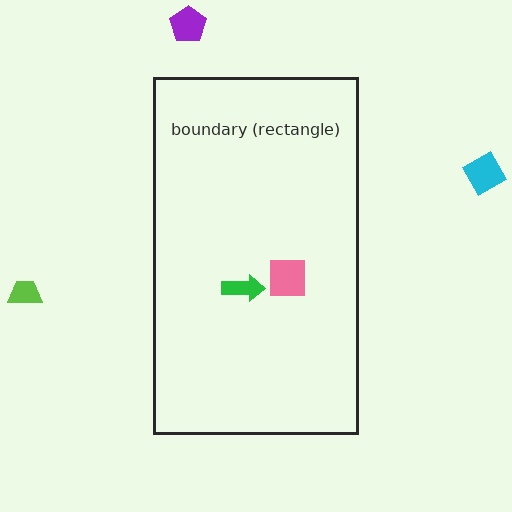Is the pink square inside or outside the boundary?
Inside.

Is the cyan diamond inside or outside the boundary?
Outside.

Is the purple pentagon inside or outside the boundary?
Outside.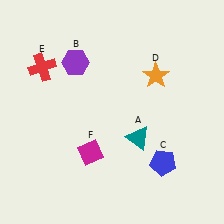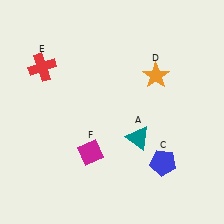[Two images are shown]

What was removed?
The purple hexagon (B) was removed in Image 2.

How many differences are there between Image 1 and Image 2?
There is 1 difference between the two images.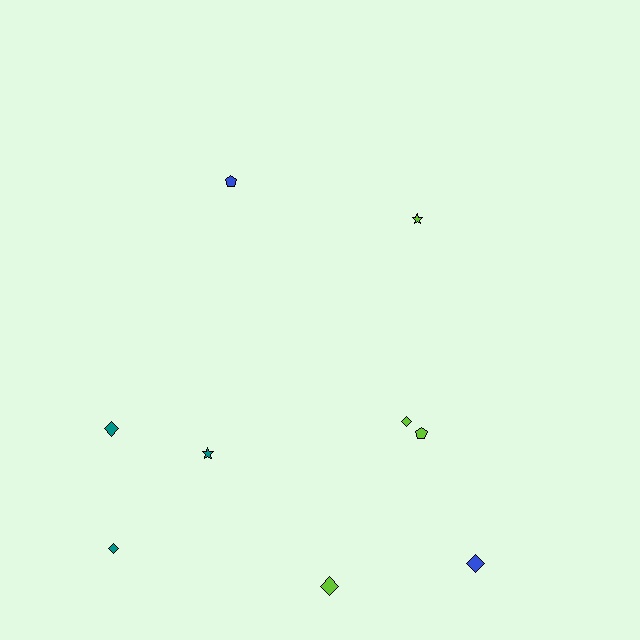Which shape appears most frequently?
Diamond, with 5 objects.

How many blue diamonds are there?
There is 1 blue diamond.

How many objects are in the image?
There are 9 objects.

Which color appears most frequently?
Lime, with 4 objects.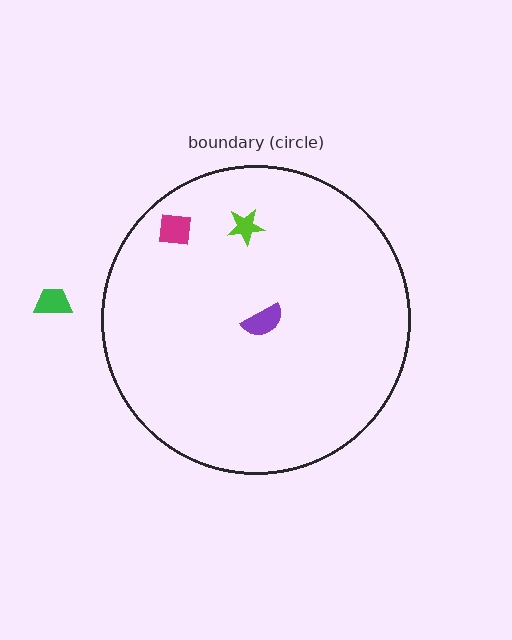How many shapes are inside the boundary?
3 inside, 1 outside.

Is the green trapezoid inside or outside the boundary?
Outside.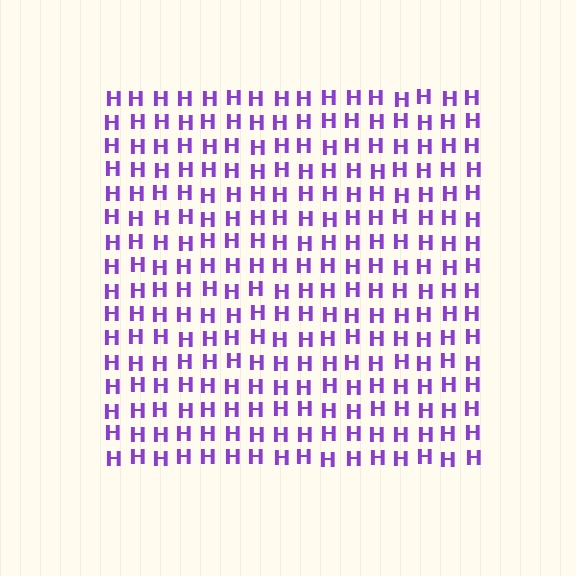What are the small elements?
The small elements are letter H's.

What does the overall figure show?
The overall figure shows a square.